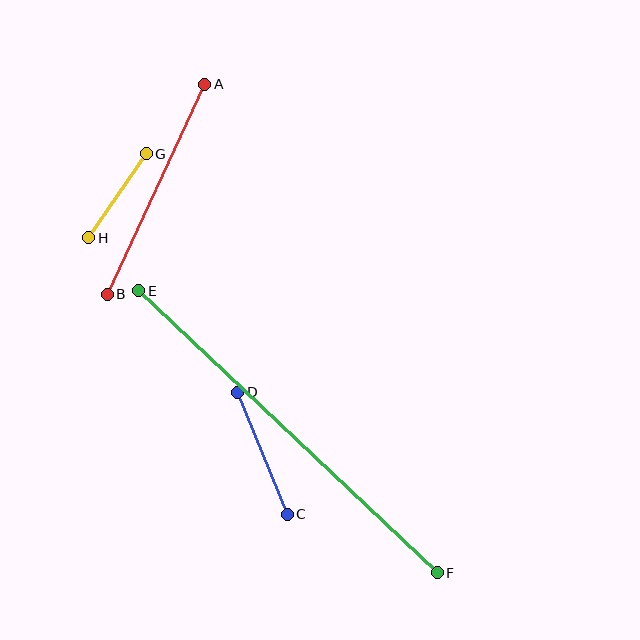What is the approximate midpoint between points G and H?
The midpoint is at approximately (117, 196) pixels.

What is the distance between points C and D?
The distance is approximately 132 pixels.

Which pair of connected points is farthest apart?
Points E and F are farthest apart.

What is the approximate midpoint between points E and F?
The midpoint is at approximately (288, 432) pixels.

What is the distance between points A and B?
The distance is approximately 232 pixels.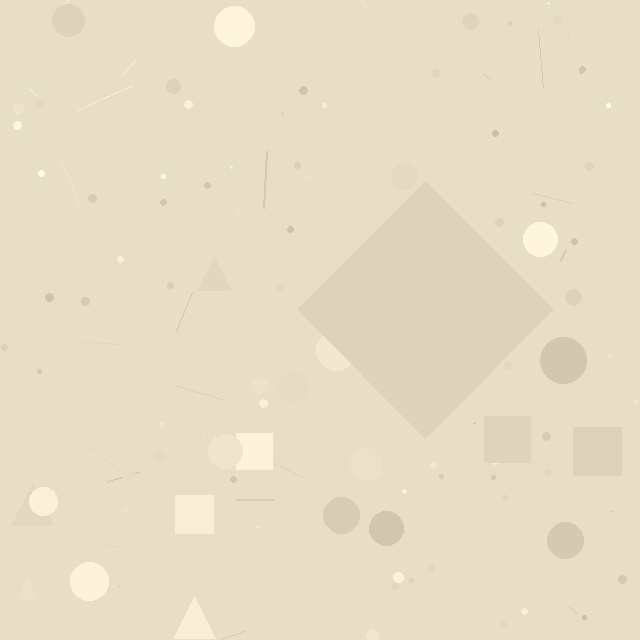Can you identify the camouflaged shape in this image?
The camouflaged shape is a diamond.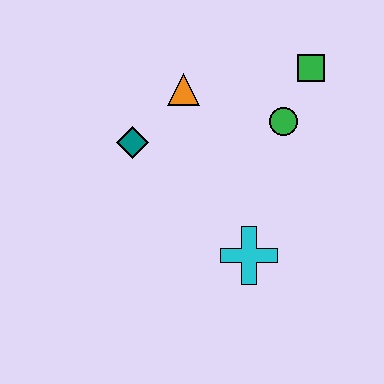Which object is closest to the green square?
The green circle is closest to the green square.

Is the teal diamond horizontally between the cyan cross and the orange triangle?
No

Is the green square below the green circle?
No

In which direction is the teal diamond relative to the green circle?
The teal diamond is to the left of the green circle.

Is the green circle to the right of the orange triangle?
Yes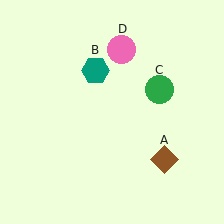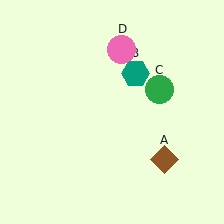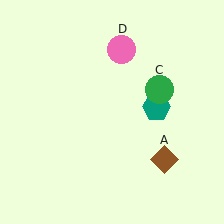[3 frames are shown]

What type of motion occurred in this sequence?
The teal hexagon (object B) rotated clockwise around the center of the scene.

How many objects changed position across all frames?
1 object changed position: teal hexagon (object B).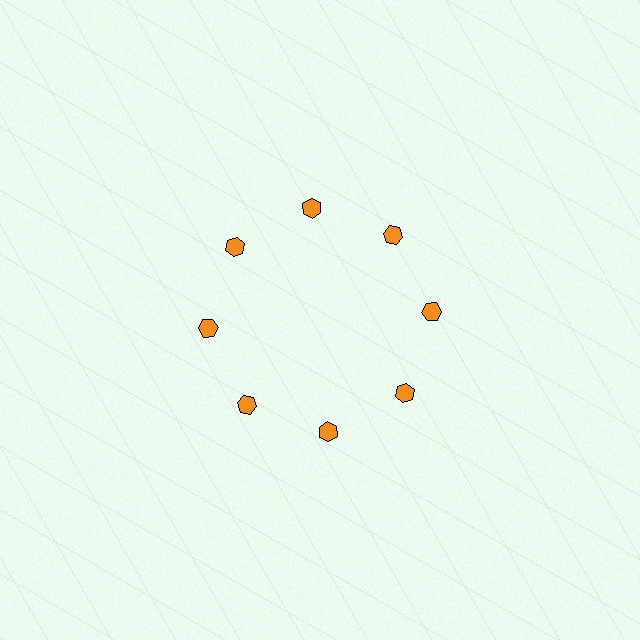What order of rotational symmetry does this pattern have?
This pattern has 8-fold rotational symmetry.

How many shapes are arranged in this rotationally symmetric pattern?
There are 8 shapes, arranged in 8 groups of 1.